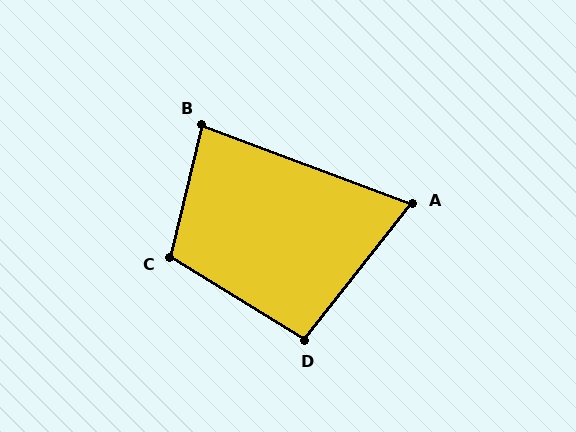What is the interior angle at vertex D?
Approximately 97 degrees (obtuse).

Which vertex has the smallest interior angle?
A, at approximately 72 degrees.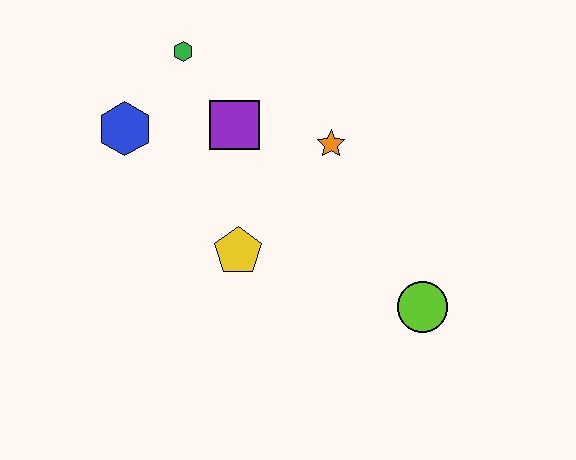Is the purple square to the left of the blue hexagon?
No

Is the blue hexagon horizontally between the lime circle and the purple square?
No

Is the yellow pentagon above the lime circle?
Yes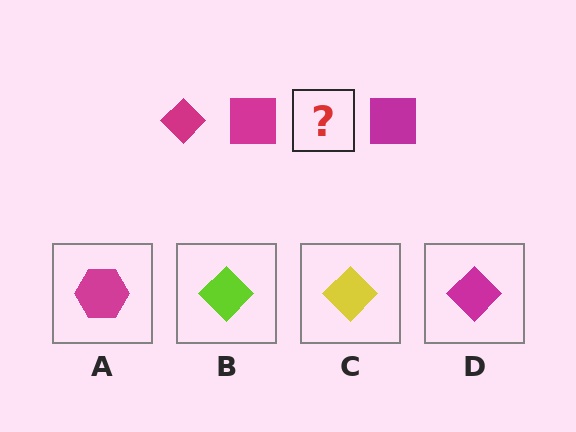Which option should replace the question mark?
Option D.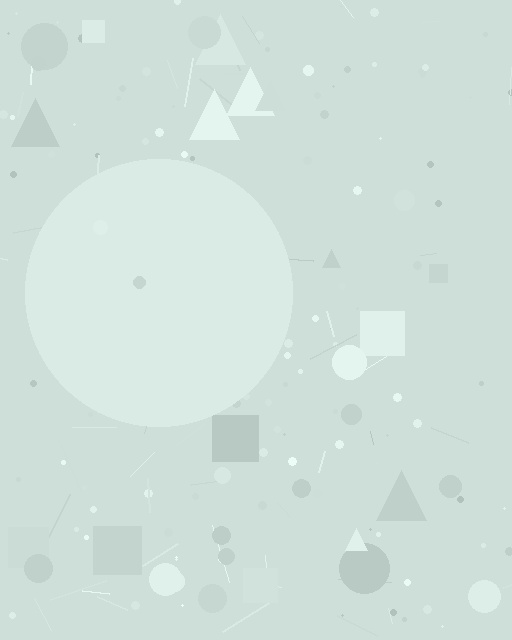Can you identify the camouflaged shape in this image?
The camouflaged shape is a circle.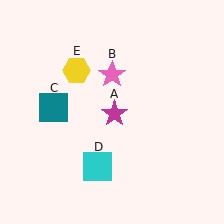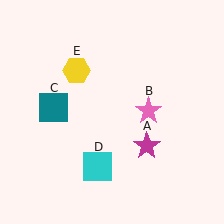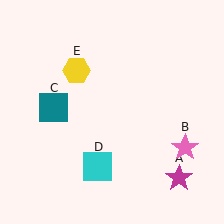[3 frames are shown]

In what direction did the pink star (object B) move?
The pink star (object B) moved down and to the right.